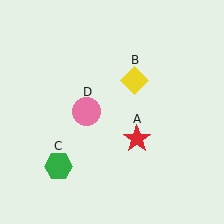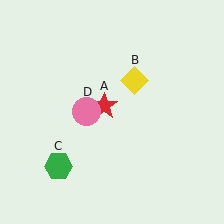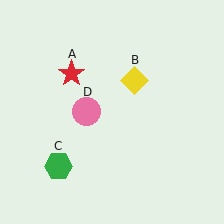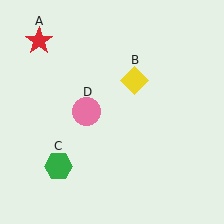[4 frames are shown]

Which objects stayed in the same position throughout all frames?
Yellow diamond (object B) and green hexagon (object C) and pink circle (object D) remained stationary.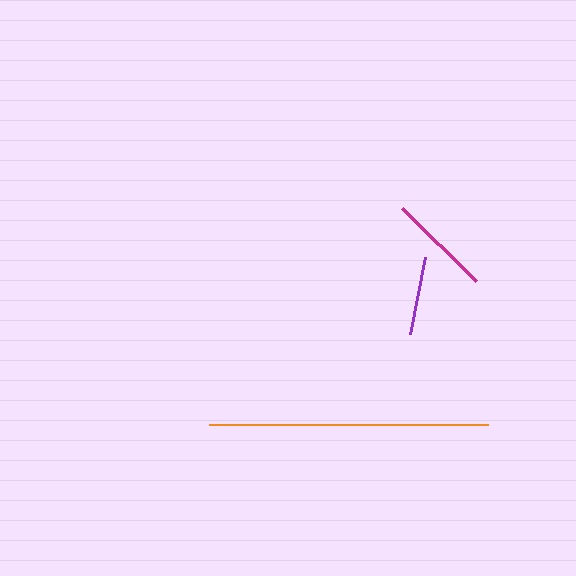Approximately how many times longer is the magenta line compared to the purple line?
The magenta line is approximately 1.3 times the length of the purple line.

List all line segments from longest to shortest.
From longest to shortest: orange, magenta, purple.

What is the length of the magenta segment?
The magenta segment is approximately 105 pixels long.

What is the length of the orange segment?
The orange segment is approximately 279 pixels long.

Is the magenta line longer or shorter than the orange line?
The orange line is longer than the magenta line.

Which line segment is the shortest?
The purple line is the shortest at approximately 78 pixels.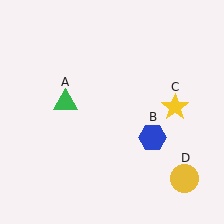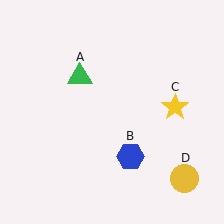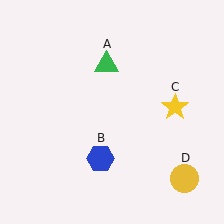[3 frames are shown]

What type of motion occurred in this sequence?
The green triangle (object A), blue hexagon (object B) rotated clockwise around the center of the scene.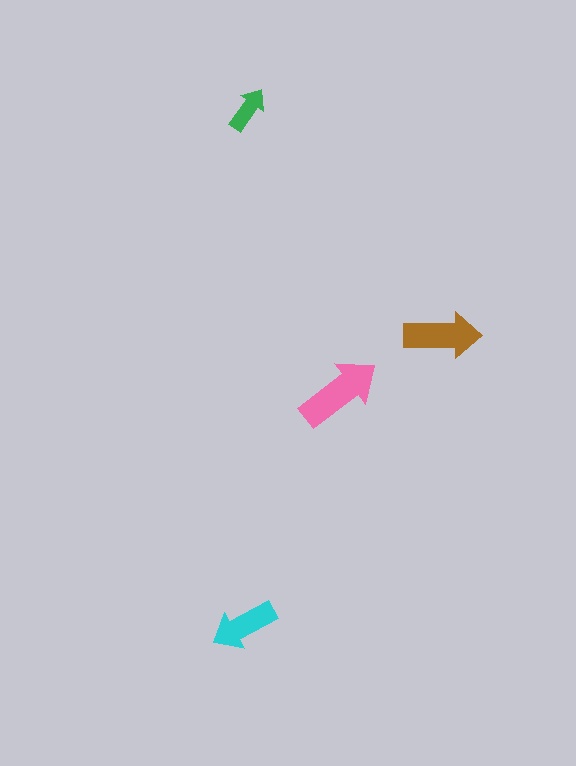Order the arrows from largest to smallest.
the pink one, the brown one, the cyan one, the green one.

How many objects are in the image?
There are 4 objects in the image.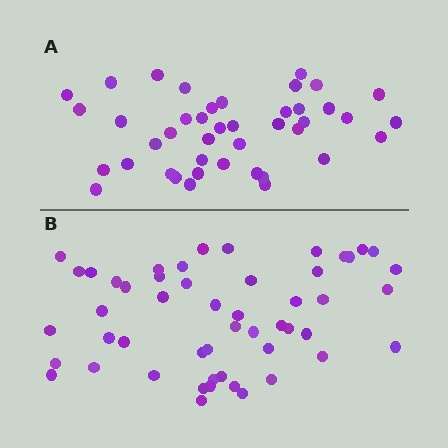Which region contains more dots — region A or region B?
Region B (the bottom region) has more dots.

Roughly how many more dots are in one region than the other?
Region B has roughly 8 or so more dots than region A.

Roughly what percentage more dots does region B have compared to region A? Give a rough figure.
About 20% more.